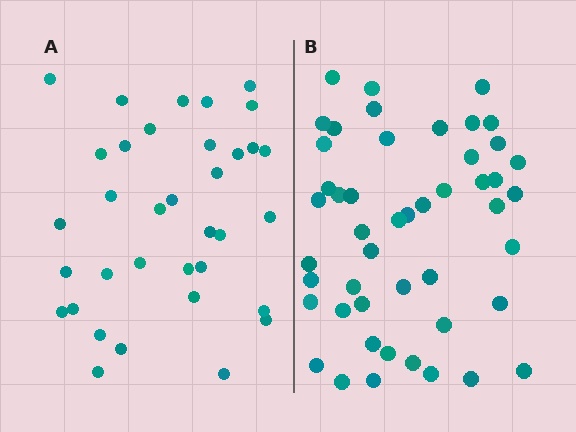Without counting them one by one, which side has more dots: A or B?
Region B (the right region) has more dots.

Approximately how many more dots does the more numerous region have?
Region B has approximately 15 more dots than region A.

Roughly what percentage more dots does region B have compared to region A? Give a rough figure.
About 35% more.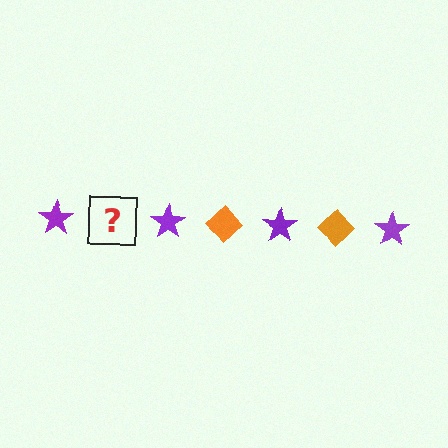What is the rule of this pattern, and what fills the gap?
The rule is that the pattern alternates between purple star and orange diamond. The gap should be filled with an orange diamond.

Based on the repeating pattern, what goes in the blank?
The blank should be an orange diamond.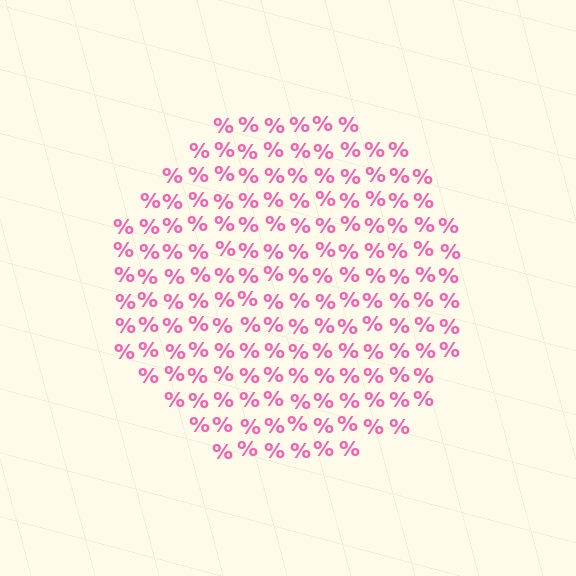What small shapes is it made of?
It is made of small percent signs.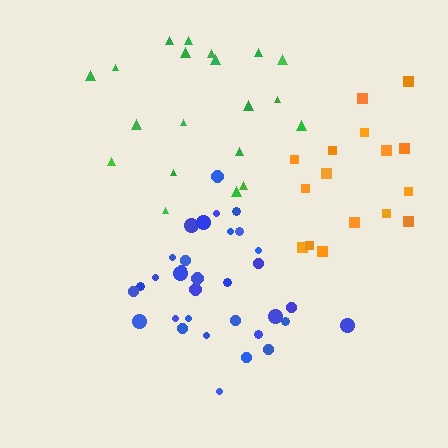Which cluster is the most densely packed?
Blue.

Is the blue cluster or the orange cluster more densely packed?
Blue.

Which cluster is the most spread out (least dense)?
Green.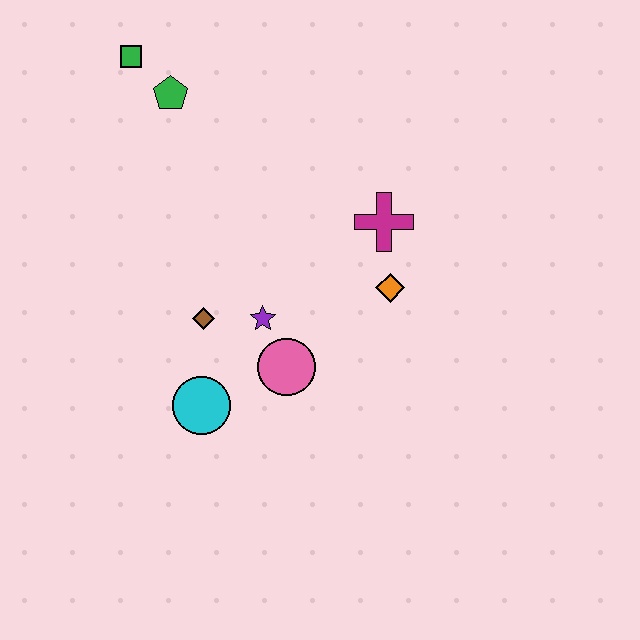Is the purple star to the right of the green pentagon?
Yes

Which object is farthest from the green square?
The cyan circle is farthest from the green square.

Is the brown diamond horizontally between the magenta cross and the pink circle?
No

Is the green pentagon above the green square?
No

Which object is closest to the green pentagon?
The green square is closest to the green pentagon.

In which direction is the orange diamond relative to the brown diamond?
The orange diamond is to the right of the brown diamond.